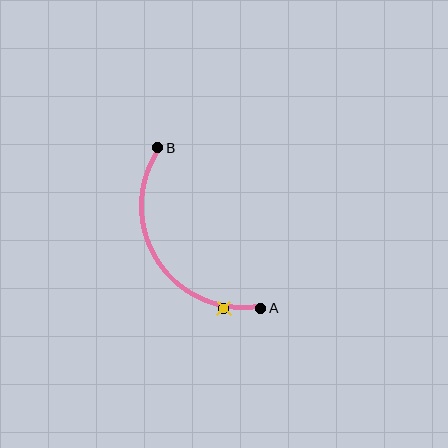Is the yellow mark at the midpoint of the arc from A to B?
No. The yellow mark lies on the arc but is closer to endpoint A. The arc midpoint would be at the point on the curve equidistant along the arc from both A and B.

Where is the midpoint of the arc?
The arc midpoint is the point on the curve farthest from the straight line joining A and B. It sits to the left of that line.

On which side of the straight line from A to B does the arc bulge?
The arc bulges to the left of the straight line connecting A and B.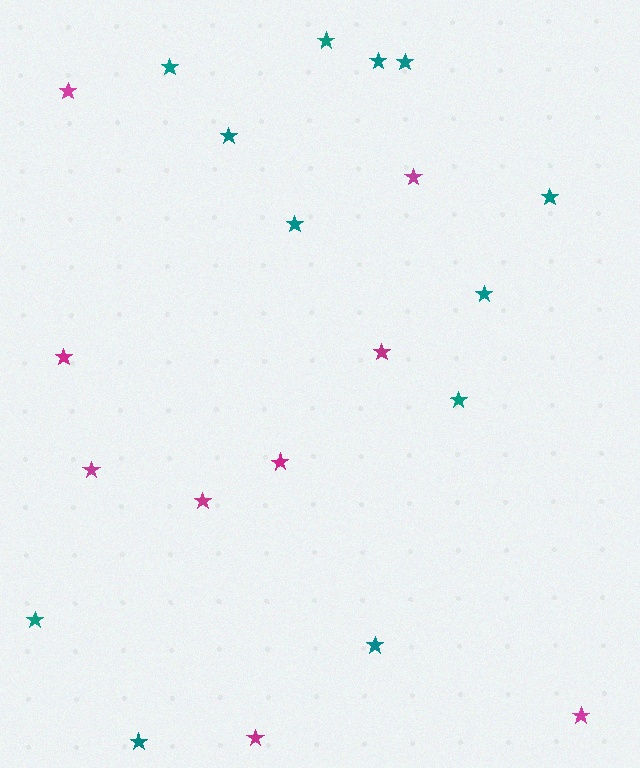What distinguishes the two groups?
There are 2 groups: one group of teal stars (12) and one group of magenta stars (9).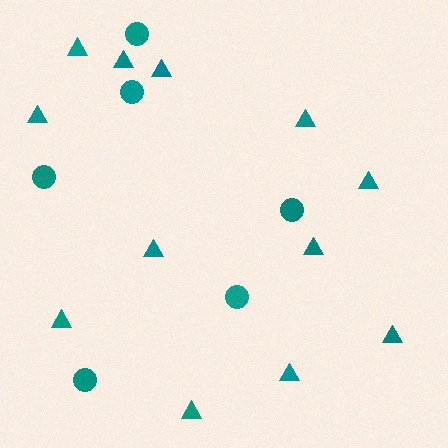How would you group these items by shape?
There are 2 groups: one group of triangles (12) and one group of circles (6).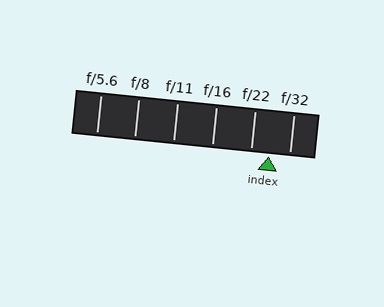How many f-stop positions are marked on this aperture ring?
There are 6 f-stop positions marked.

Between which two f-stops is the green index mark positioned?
The index mark is between f/22 and f/32.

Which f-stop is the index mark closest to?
The index mark is closest to f/22.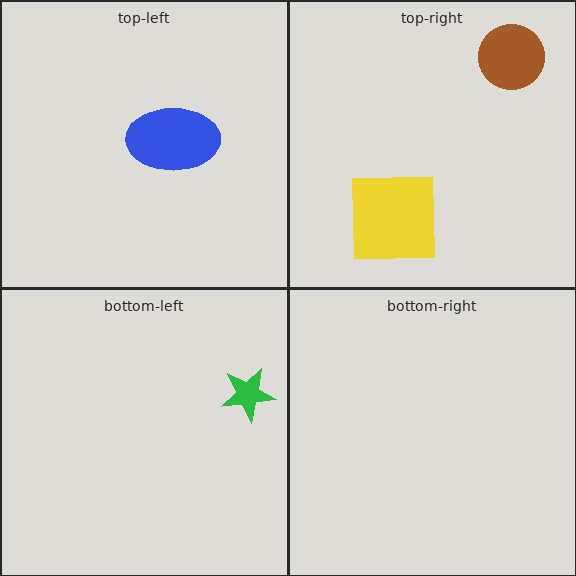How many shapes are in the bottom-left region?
1.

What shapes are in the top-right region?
The yellow square, the brown circle.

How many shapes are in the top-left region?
1.